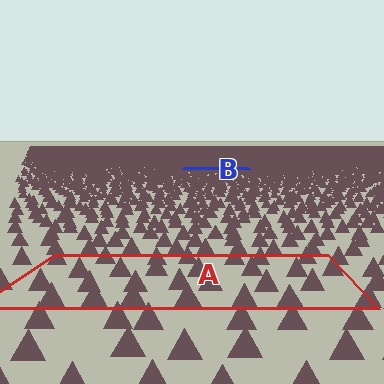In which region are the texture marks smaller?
The texture marks are smaller in region B, because it is farther away.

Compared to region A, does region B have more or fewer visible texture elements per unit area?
Region B has more texture elements per unit area — they are packed more densely because it is farther away.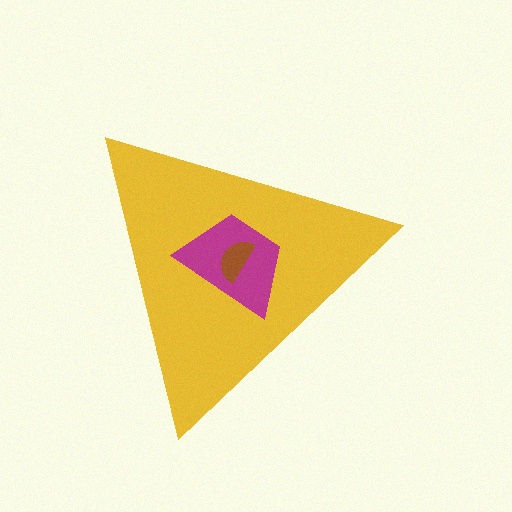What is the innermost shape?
The brown semicircle.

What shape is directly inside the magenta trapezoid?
The brown semicircle.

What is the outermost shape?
The yellow triangle.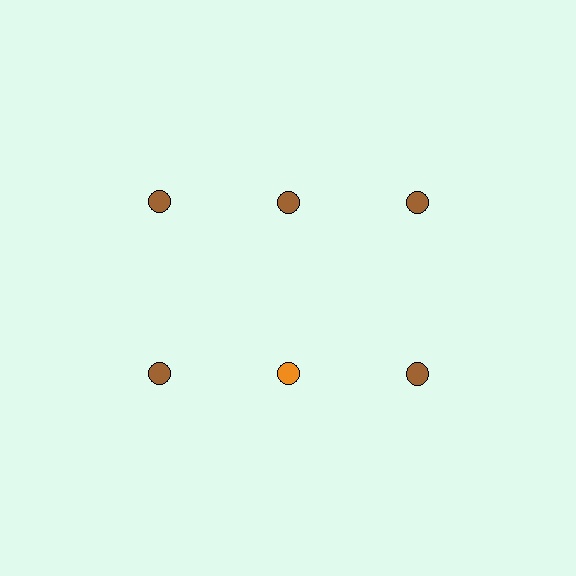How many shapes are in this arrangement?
There are 6 shapes arranged in a grid pattern.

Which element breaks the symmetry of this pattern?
The orange circle in the second row, second from left column breaks the symmetry. All other shapes are brown circles.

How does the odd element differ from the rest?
It has a different color: orange instead of brown.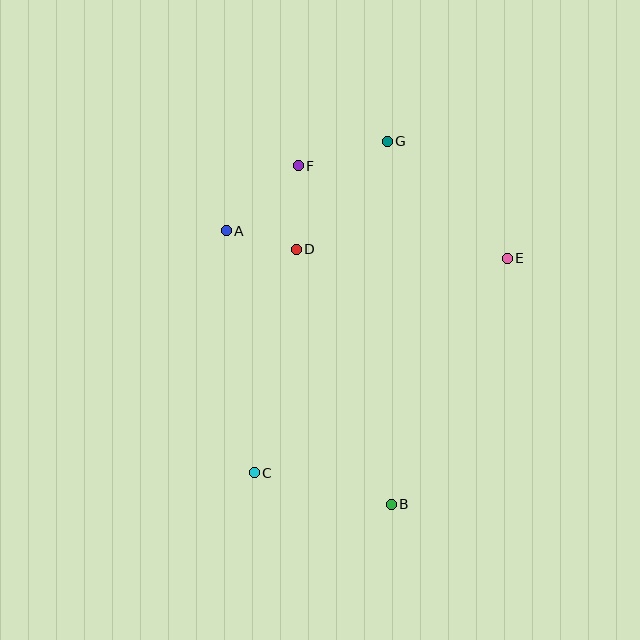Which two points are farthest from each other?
Points B and G are farthest from each other.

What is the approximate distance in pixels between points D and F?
The distance between D and F is approximately 84 pixels.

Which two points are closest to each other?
Points A and D are closest to each other.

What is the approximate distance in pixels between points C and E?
The distance between C and E is approximately 332 pixels.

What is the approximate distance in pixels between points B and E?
The distance between B and E is approximately 272 pixels.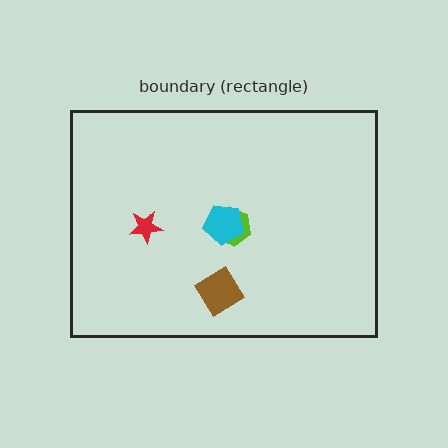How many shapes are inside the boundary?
4 inside, 0 outside.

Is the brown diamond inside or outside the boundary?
Inside.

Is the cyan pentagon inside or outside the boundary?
Inside.